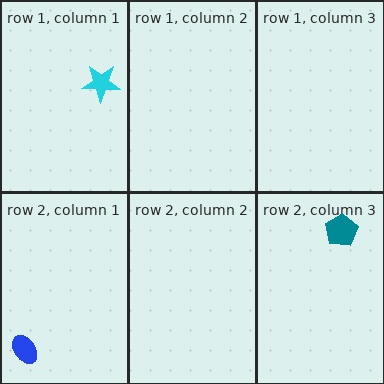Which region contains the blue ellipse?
The row 2, column 1 region.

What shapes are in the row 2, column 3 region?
The teal pentagon.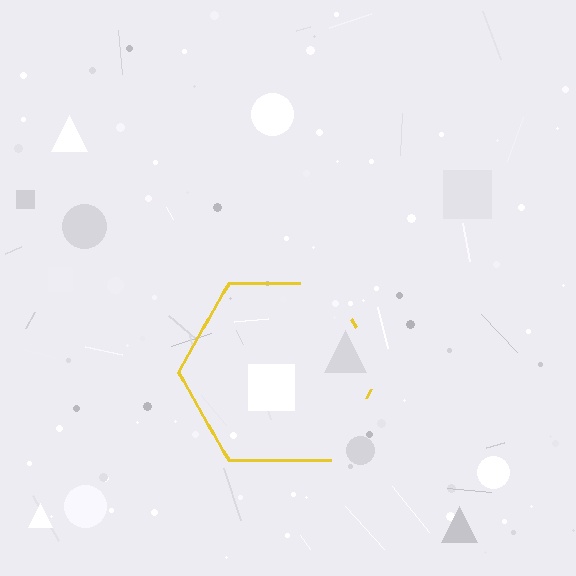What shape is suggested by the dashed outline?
The dashed outline suggests a hexagon.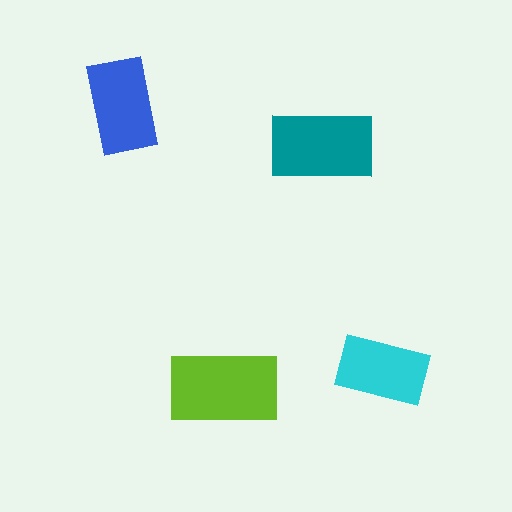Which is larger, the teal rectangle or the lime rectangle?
The lime one.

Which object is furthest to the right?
The cyan rectangle is rightmost.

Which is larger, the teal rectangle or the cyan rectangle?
The teal one.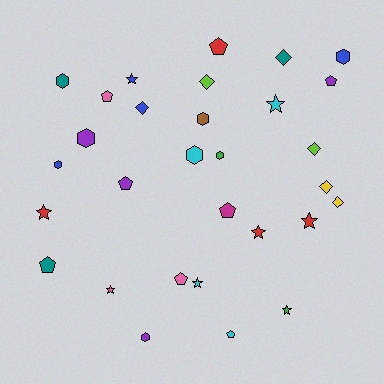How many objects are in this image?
There are 30 objects.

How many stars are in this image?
There are 8 stars.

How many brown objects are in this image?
There is 1 brown object.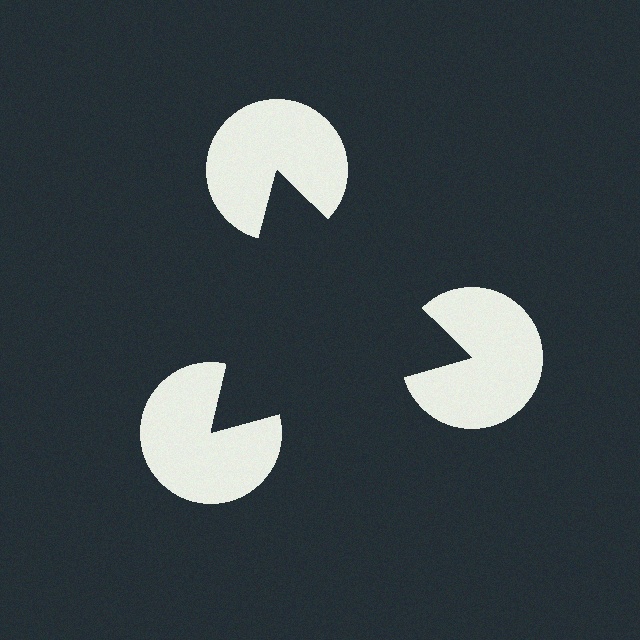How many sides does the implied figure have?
3 sides.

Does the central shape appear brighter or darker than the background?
It typically appears slightly darker than the background, even though no actual brightness change is drawn.